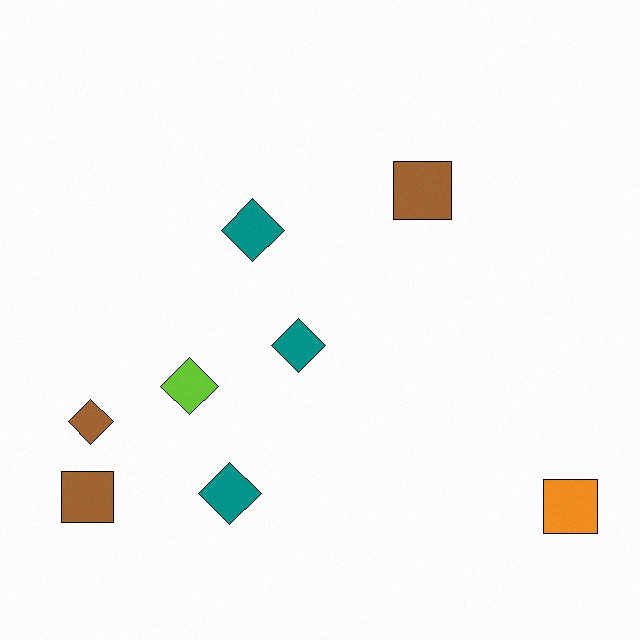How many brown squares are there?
There are 2 brown squares.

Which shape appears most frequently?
Diamond, with 5 objects.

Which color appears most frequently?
Brown, with 3 objects.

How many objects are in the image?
There are 8 objects.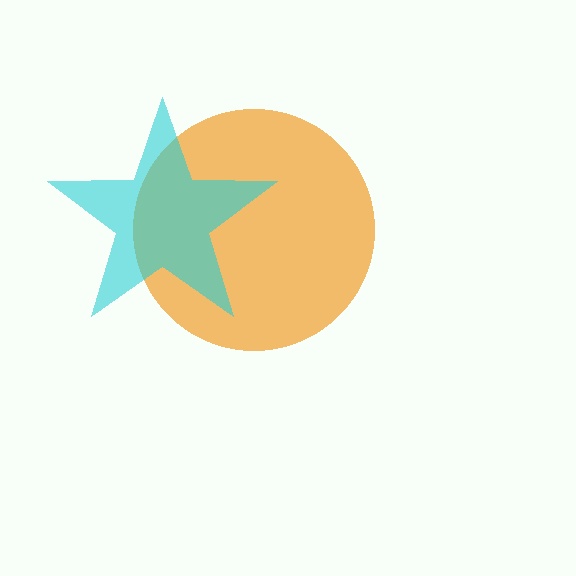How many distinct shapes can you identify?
There are 2 distinct shapes: an orange circle, a cyan star.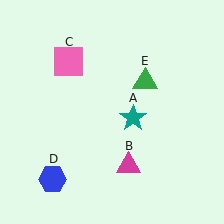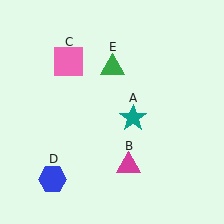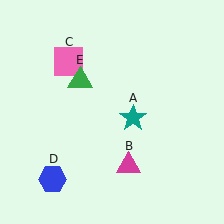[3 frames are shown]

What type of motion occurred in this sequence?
The green triangle (object E) rotated counterclockwise around the center of the scene.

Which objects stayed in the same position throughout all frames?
Teal star (object A) and magenta triangle (object B) and pink square (object C) and blue hexagon (object D) remained stationary.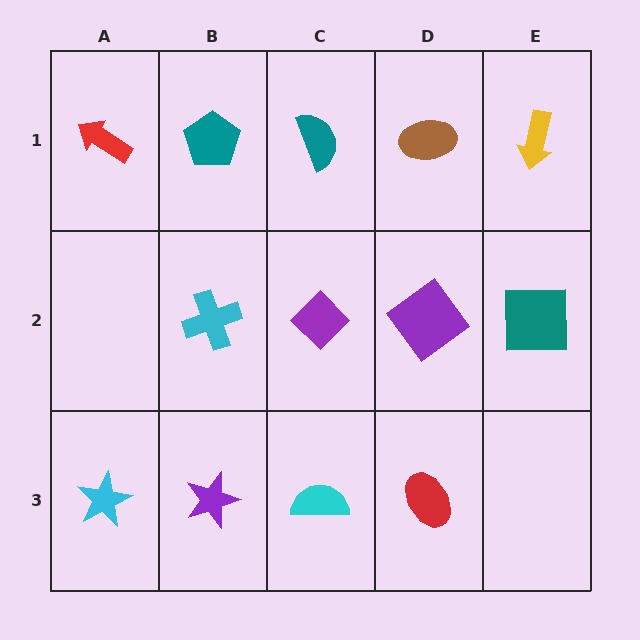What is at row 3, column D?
A red ellipse.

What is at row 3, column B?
A purple star.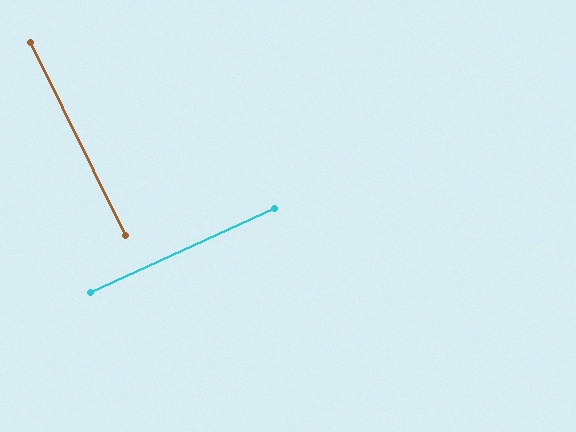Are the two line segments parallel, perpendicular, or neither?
Perpendicular — they meet at approximately 88°.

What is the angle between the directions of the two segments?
Approximately 88 degrees.